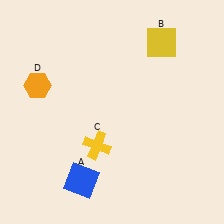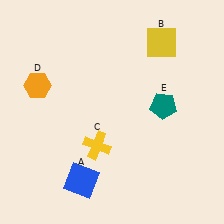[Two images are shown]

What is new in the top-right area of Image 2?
A teal pentagon (E) was added in the top-right area of Image 2.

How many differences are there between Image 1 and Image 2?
There is 1 difference between the two images.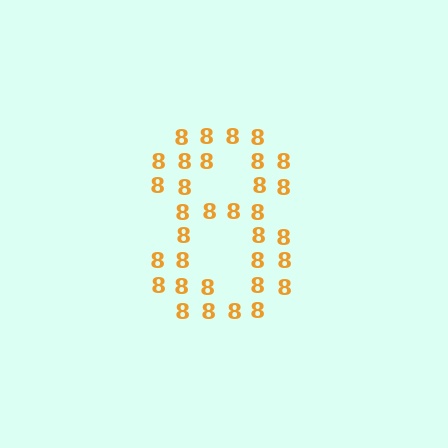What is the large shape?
The large shape is the digit 8.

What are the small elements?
The small elements are digit 8's.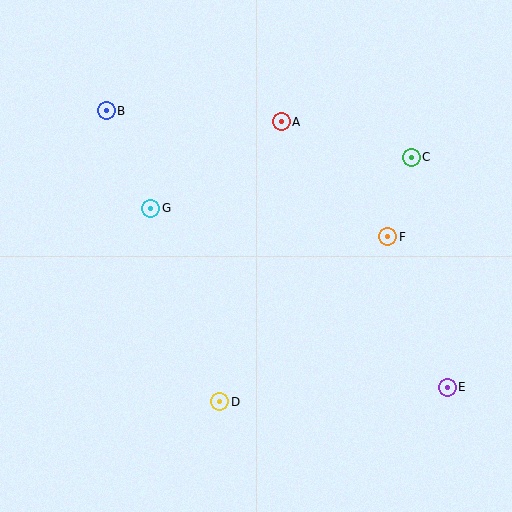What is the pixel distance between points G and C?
The distance between G and C is 266 pixels.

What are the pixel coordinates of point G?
Point G is at (151, 208).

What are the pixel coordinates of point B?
Point B is at (106, 111).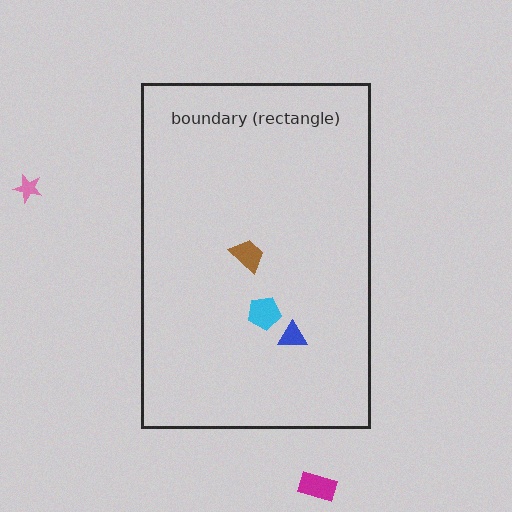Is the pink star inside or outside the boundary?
Outside.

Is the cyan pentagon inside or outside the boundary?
Inside.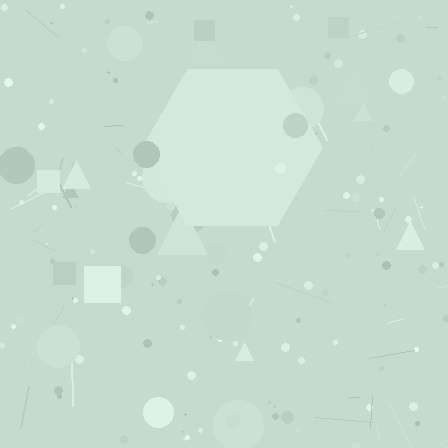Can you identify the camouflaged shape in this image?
The camouflaged shape is a hexagon.